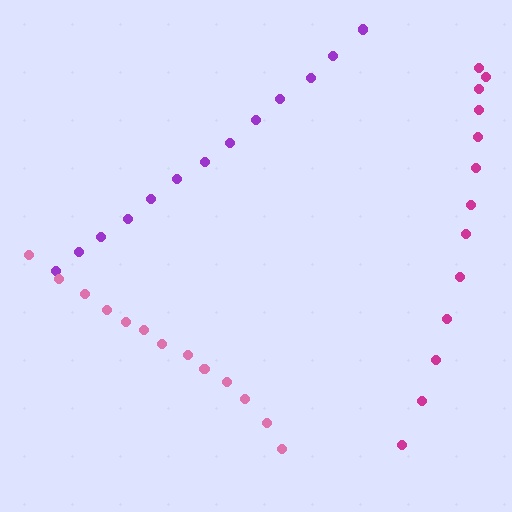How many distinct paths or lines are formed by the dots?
There are 3 distinct paths.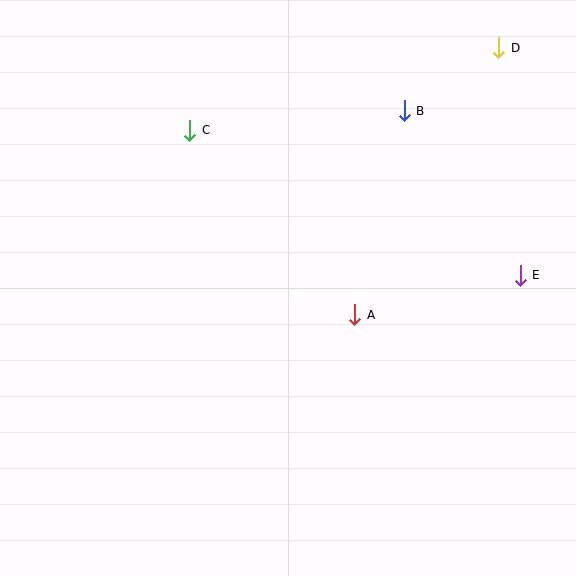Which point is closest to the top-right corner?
Point D is closest to the top-right corner.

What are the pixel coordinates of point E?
Point E is at (520, 275).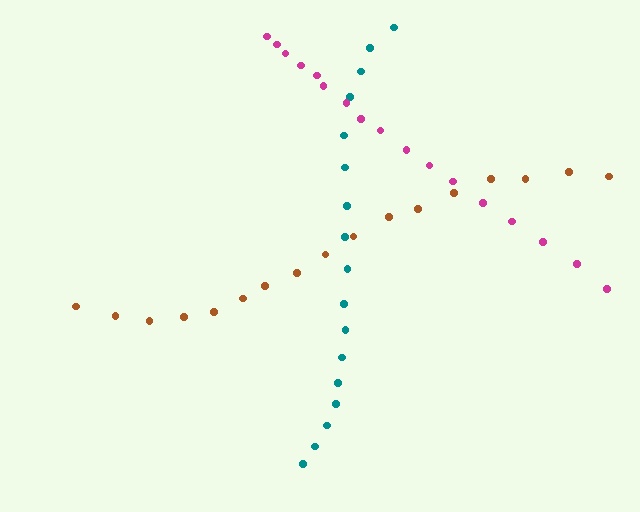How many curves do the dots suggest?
There are 3 distinct paths.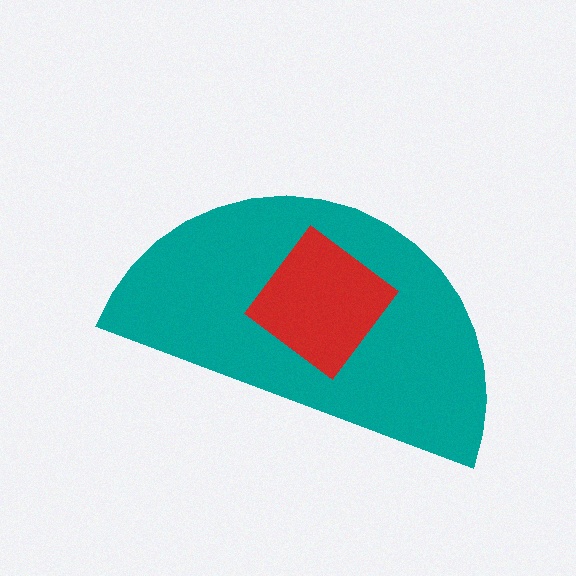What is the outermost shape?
The teal semicircle.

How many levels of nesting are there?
2.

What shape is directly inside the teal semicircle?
The red diamond.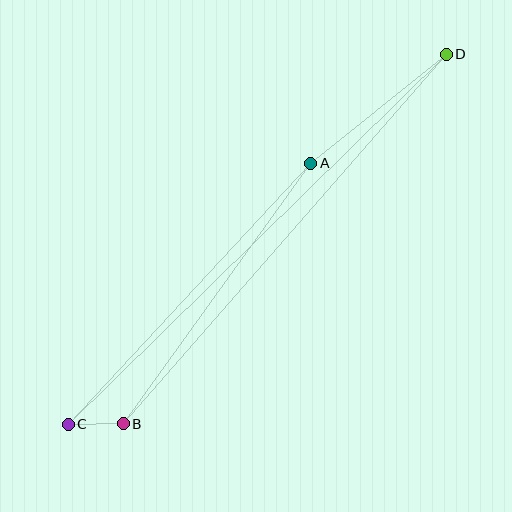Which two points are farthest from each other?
Points C and D are farthest from each other.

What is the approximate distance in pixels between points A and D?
The distance between A and D is approximately 174 pixels.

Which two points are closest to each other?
Points B and C are closest to each other.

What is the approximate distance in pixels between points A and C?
The distance between A and C is approximately 356 pixels.